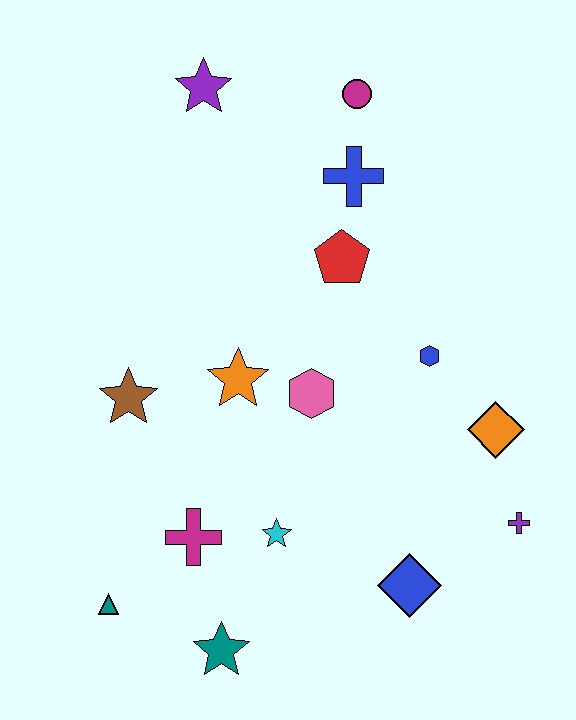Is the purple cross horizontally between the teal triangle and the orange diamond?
No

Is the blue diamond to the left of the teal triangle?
No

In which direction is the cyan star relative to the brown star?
The cyan star is to the right of the brown star.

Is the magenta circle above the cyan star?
Yes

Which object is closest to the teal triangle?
The magenta cross is closest to the teal triangle.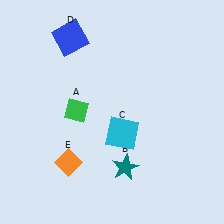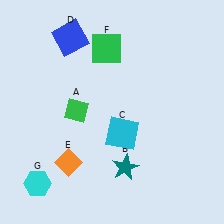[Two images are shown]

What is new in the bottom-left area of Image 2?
A cyan hexagon (G) was added in the bottom-left area of Image 2.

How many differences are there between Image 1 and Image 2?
There are 2 differences between the two images.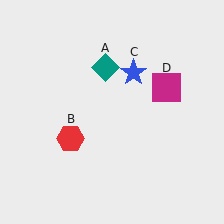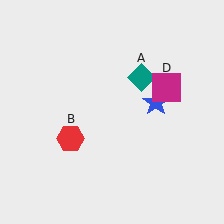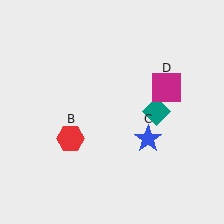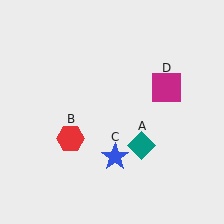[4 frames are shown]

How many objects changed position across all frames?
2 objects changed position: teal diamond (object A), blue star (object C).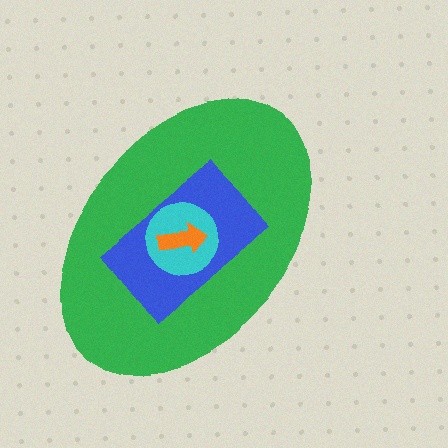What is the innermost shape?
The orange arrow.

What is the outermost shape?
The green ellipse.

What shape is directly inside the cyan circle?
The orange arrow.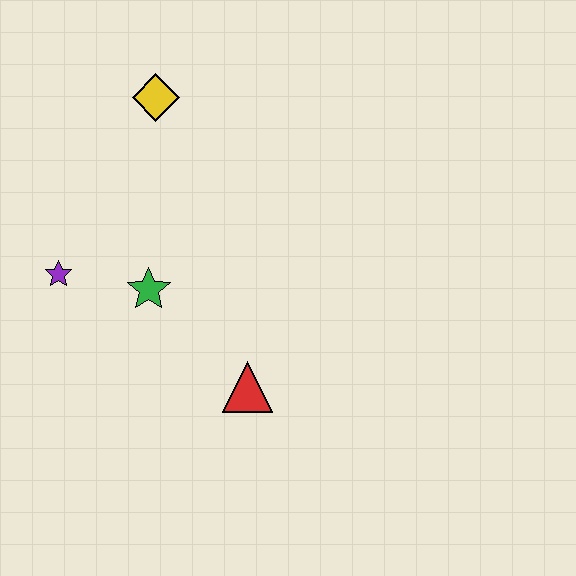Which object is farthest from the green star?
The yellow diamond is farthest from the green star.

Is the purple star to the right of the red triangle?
No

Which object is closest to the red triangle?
The green star is closest to the red triangle.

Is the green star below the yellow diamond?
Yes